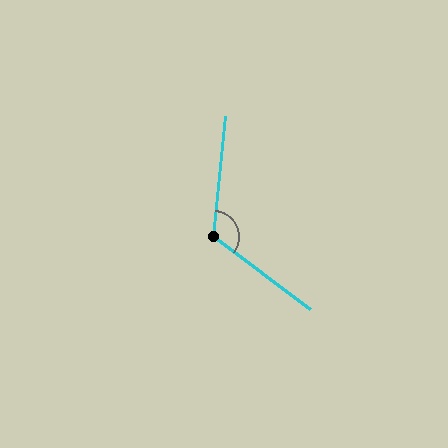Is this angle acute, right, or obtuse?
It is obtuse.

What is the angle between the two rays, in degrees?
Approximately 121 degrees.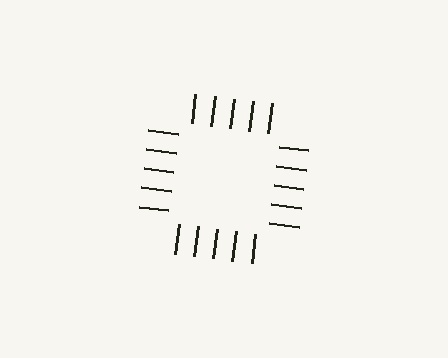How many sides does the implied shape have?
4 sides — the line-ends trace a square.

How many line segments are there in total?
20 — 5 along each of the 4 edges.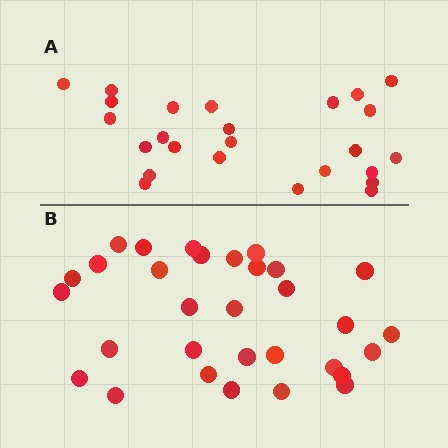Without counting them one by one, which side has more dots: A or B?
Region B (the bottom region) has more dots.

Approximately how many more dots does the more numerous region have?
Region B has about 6 more dots than region A.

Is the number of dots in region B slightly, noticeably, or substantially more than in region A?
Region B has only slightly more — the two regions are fairly close. The ratio is roughly 1.2 to 1.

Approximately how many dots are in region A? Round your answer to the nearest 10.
About 20 dots. (The exact count is 25, which rounds to 20.)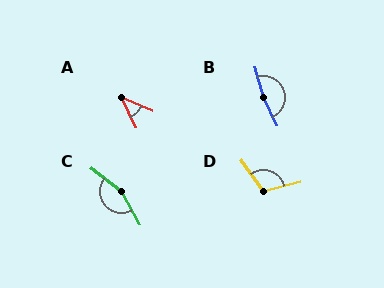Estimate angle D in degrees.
Approximately 112 degrees.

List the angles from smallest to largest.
A (42°), D (112°), C (157°), B (170°).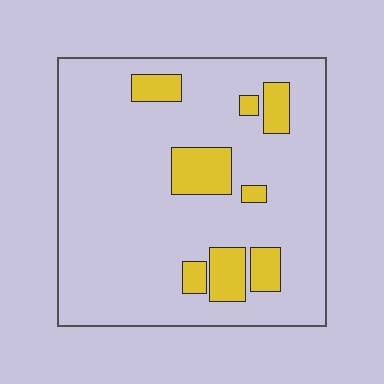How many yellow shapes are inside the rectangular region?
8.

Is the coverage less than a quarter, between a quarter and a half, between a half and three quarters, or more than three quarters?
Less than a quarter.